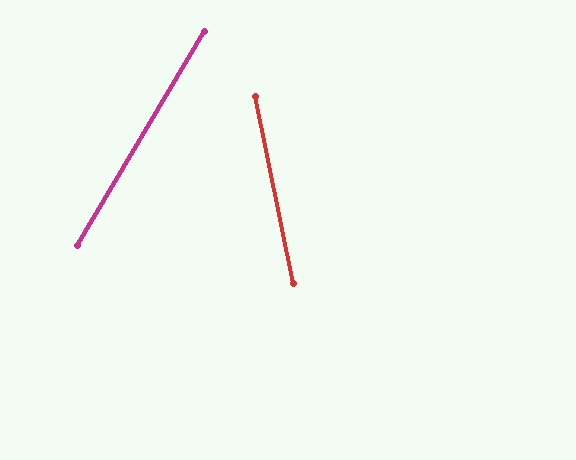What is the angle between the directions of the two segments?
Approximately 42 degrees.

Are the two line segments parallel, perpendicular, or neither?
Neither parallel nor perpendicular — they differ by about 42°.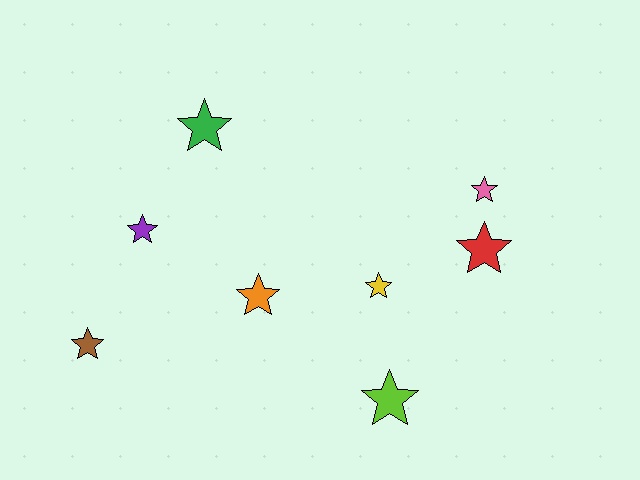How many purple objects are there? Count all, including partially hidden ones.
There is 1 purple object.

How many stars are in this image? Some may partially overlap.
There are 8 stars.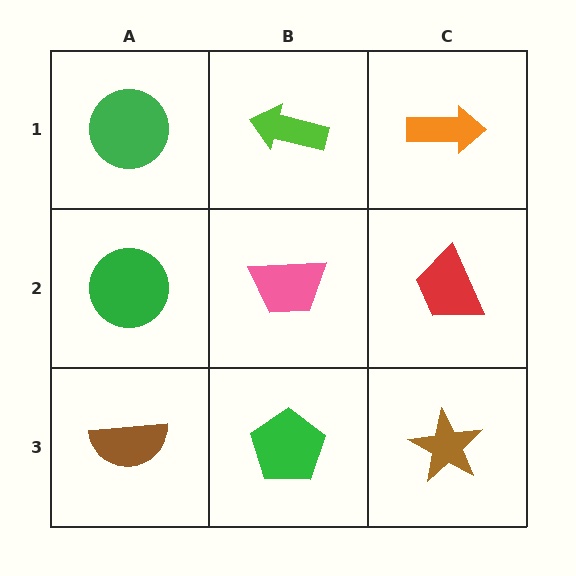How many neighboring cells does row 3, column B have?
3.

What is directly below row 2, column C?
A brown star.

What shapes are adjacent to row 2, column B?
A lime arrow (row 1, column B), a green pentagon (row 3, column B), a green circle (row 2, column A), a red trapezoid (row 2, column C).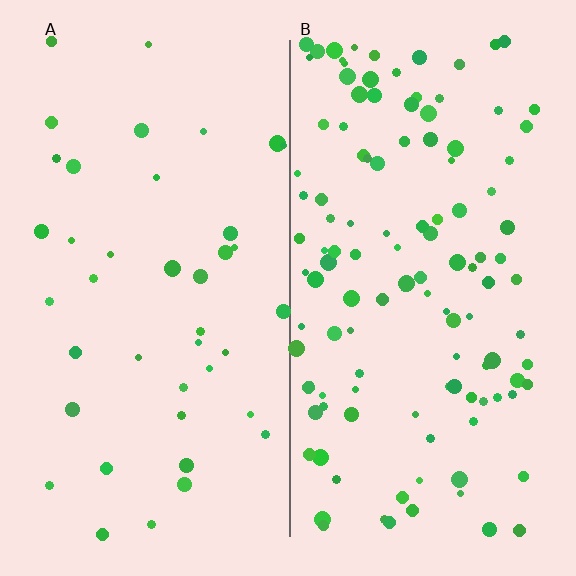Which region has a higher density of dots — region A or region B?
B (the right).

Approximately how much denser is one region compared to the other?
Approximately 3.0× — region B over region A.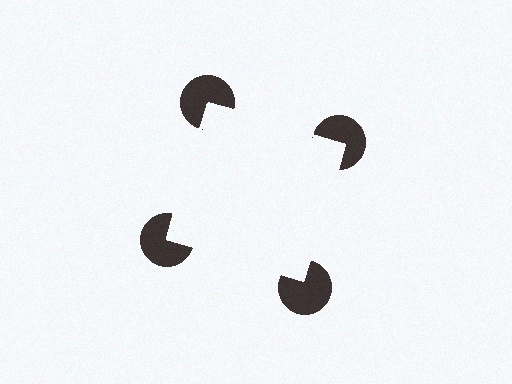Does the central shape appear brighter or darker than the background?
It typically appears slightly brighter than the background, even though no actual brightness change is drawn.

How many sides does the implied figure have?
4 sides.